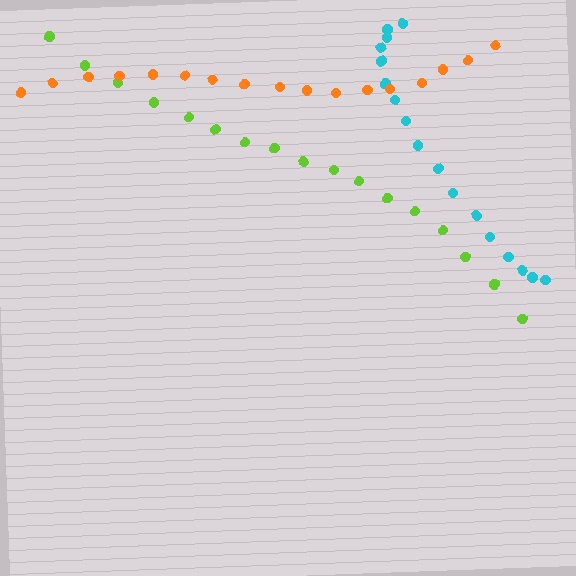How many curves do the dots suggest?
There are 3 distinct paths.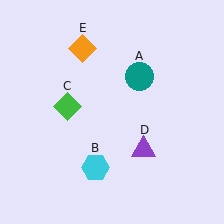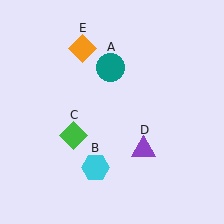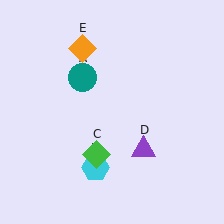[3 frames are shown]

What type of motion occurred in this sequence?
The teal circle (object A), green diamond (object C) rotated counterclockwise around the center of the scene.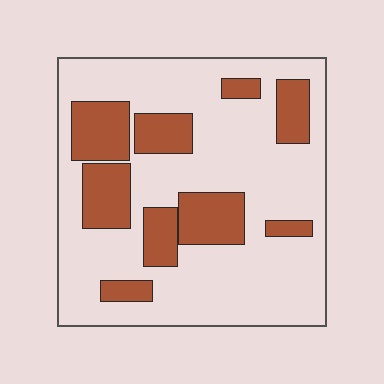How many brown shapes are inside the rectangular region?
9.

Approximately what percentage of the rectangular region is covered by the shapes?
Approximately 25%.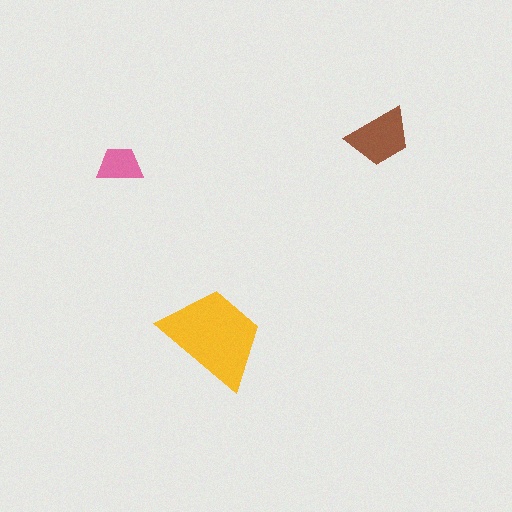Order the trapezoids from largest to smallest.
the yellow one, the brown one, the pink one.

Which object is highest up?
The brown trapezoid is topmost.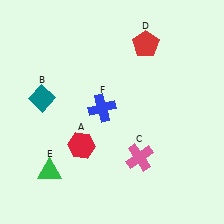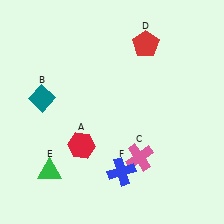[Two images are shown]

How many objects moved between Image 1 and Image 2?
1 object moved between the two images.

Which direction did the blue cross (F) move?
The blue cross (F) moved down.